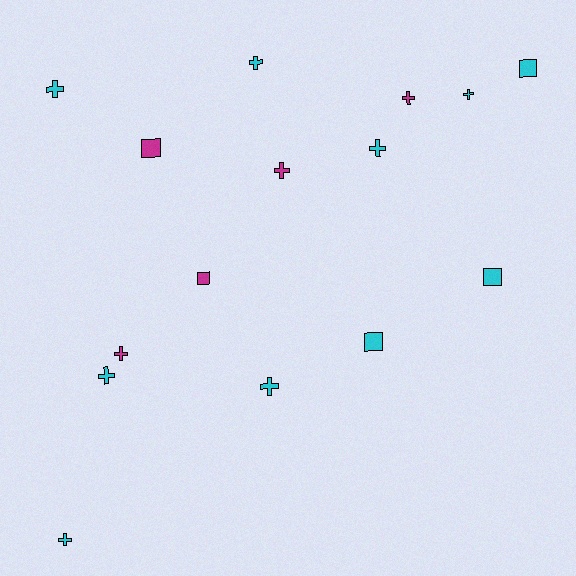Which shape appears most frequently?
Cross, with 10 objects.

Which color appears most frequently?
Cyan, with 10 objects.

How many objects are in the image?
There are 15 objects.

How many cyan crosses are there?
There are 7 cyan crosses.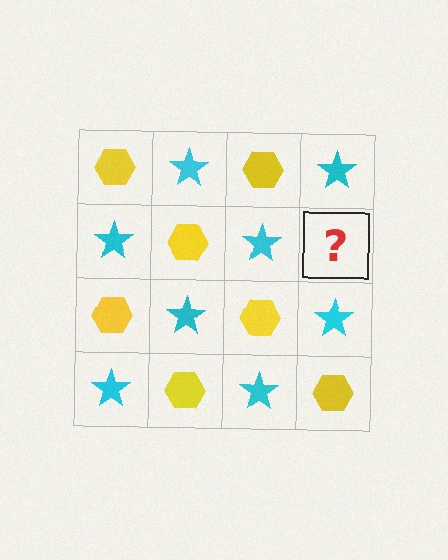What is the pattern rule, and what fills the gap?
The rule is that it alternates yellow hexagon and cyan star in a checkerboard pattern. The gap should be filled with a yellow hexagon.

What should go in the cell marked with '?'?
The missing cell should contain a yellow hexagon.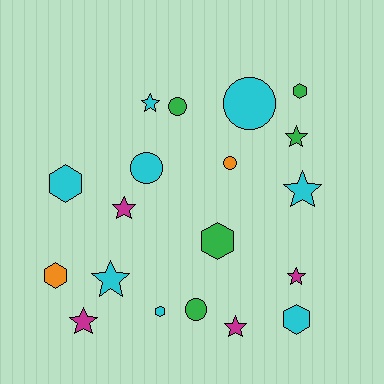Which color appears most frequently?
Cyan, with 8 objects.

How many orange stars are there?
There are no orange stars.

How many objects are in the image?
There are 19 objects.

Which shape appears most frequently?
Star, with 8 objects.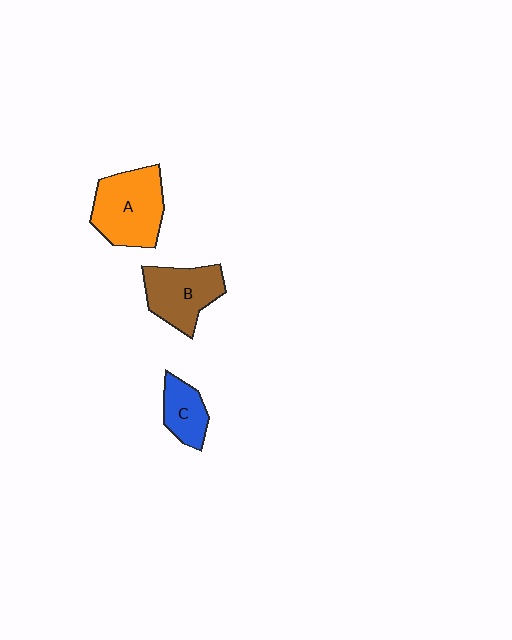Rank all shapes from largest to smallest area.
From largest to smallest: A (orange), B (brown), C (blue).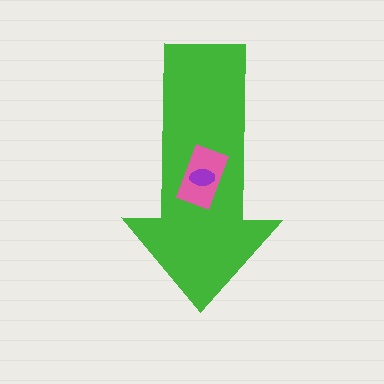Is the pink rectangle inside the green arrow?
Yes.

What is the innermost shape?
The purple ellipse.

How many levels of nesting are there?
3.